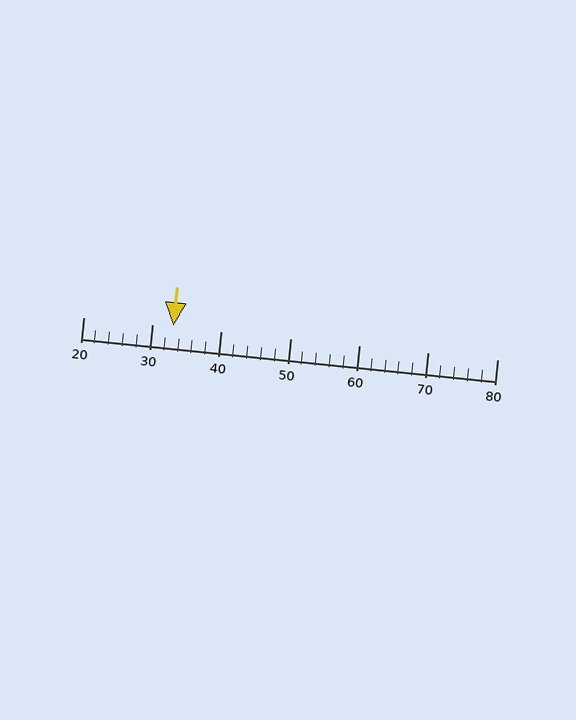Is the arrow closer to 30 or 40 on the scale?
The arrow is closer to 30.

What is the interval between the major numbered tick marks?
The major tick marks are spaced 10 units apart.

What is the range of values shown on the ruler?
The ruler shows values from 20 to 80.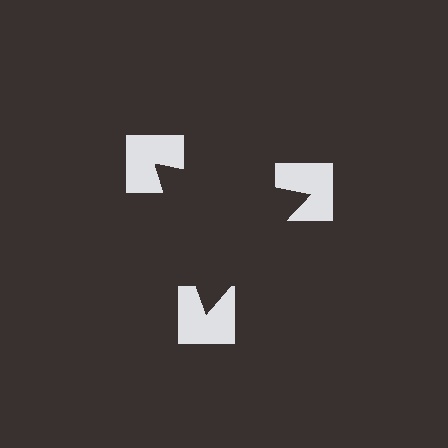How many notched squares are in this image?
There are 3 — one at each vertex of the illusory triangle.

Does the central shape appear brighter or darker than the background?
It typically appears slightly darker than the background, even though no actual brightness change is drawn.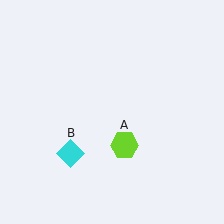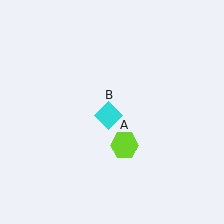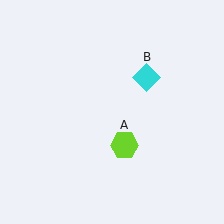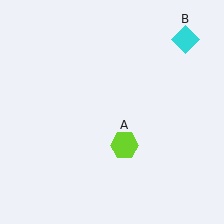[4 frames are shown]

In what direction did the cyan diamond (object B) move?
The cyan diamond (object B) moved up and to the right.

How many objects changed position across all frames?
1 object changed position: cyan diamond (object B).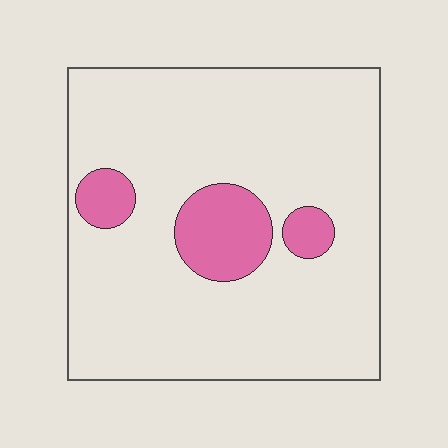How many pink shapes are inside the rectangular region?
3.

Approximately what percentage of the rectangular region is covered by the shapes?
Approximately 15%.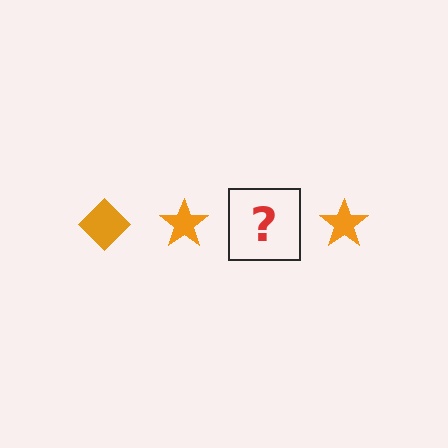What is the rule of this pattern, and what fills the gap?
The rule is that the pattern cycles through diamond, star shapes in orange. The gap should be filled with an orange diamond.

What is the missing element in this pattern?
The missing element is an orange diamond.